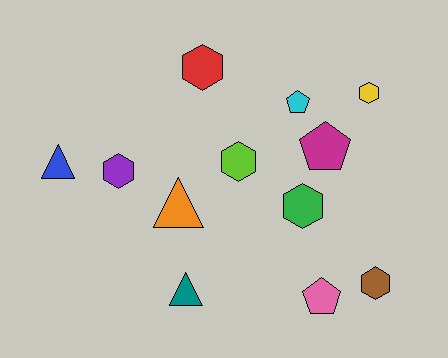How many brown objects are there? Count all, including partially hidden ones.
There is 1 brown object.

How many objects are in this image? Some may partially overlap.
There are 12 objects.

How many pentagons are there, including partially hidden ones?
There are 3 pentagons.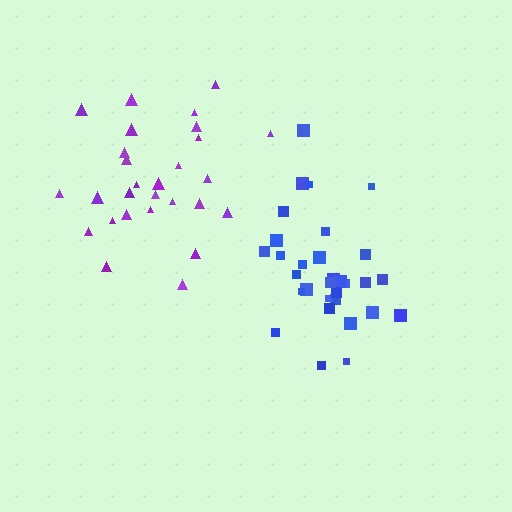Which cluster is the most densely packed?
Blue.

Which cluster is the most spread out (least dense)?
Purple.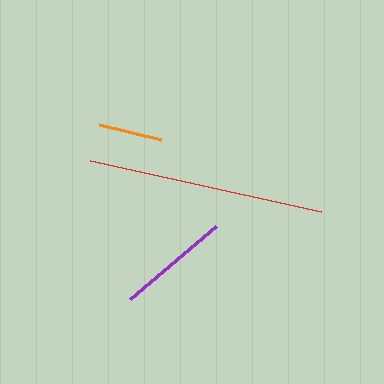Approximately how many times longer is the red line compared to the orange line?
The red line is approximately 3.7 times the length of the orange line.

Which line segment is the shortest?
The orange line is the shortest at approximately 64 pixels.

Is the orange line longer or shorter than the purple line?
The purple line is longer than the orange line.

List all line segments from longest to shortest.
From longest to shortest: red, purple, orange.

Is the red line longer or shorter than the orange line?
The red line is longer than the orange line.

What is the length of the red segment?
The red segment is approximately 237 pixels long.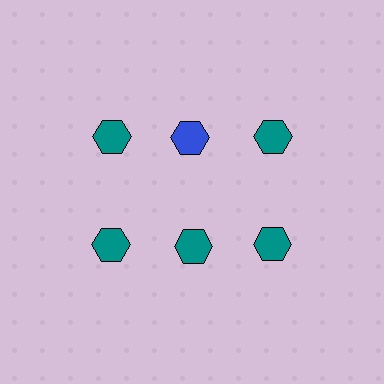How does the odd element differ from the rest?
It has a different color: blue instead of teal.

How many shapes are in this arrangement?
There are 6 shapes arranged in a grid pattern.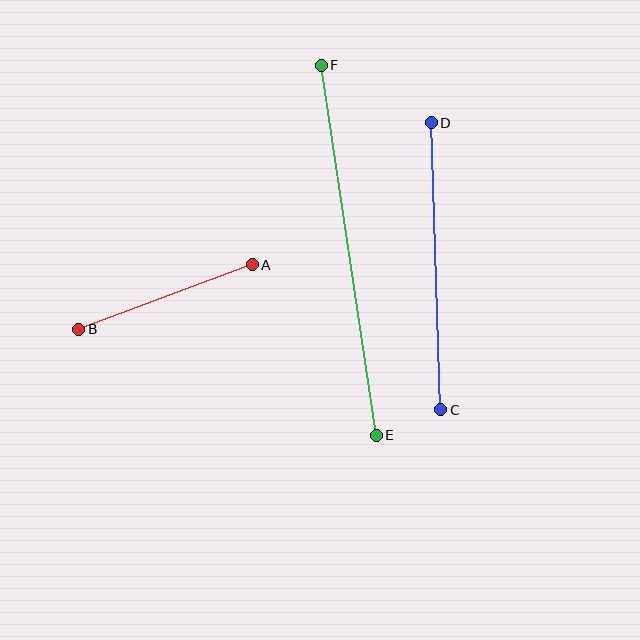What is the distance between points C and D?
The distance is approximately 287 pixels.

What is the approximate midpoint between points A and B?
The midpoint is at approximately (165, 297) pixels.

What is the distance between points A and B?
The distance is approximately 185 pixels.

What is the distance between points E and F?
The distance is approximately 374 pixels.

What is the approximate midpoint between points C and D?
The midpoint is at approximately (436, 266) pixels.